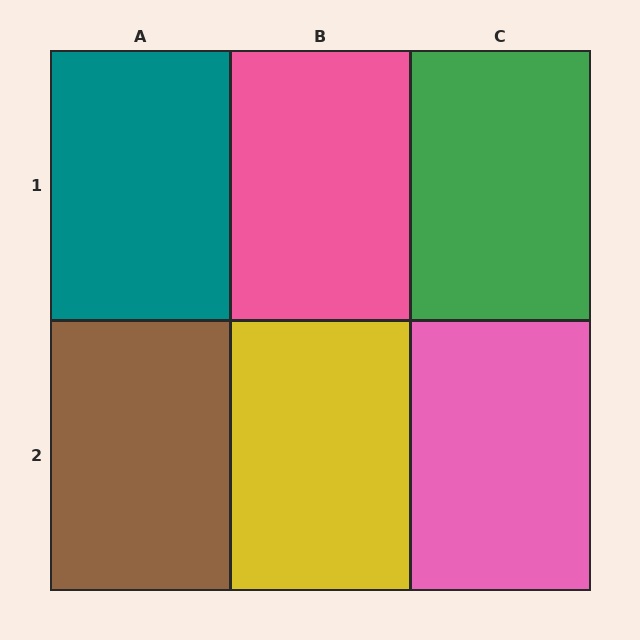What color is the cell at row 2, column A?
Brown.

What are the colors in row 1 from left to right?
Teal, pink, green.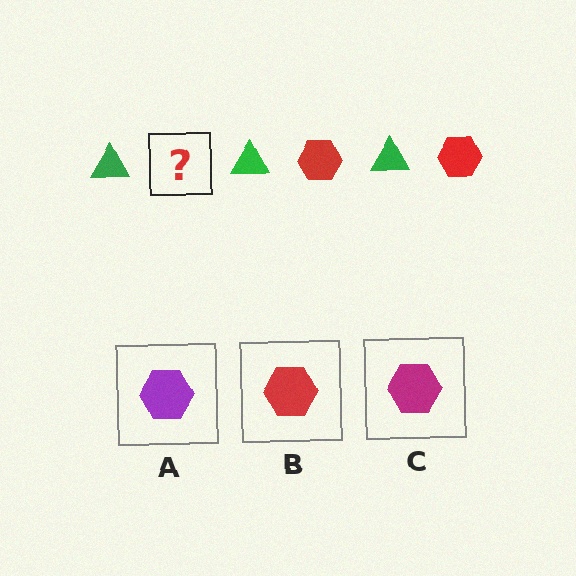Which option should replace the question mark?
Option B.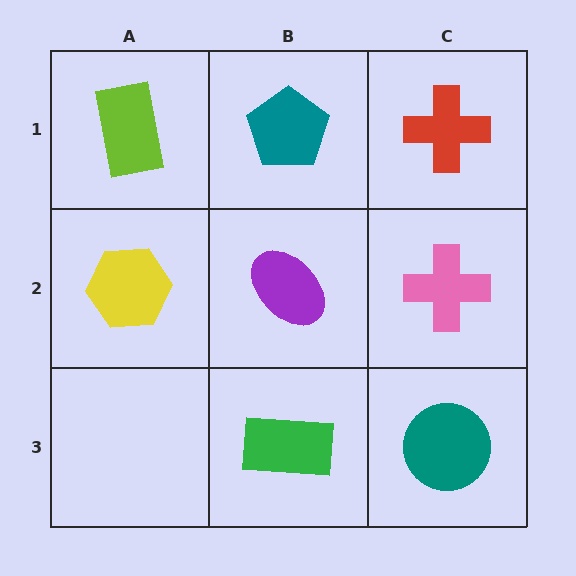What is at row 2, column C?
A pink cross.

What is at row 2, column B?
A purple ellipse.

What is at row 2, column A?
A yellow hexagon.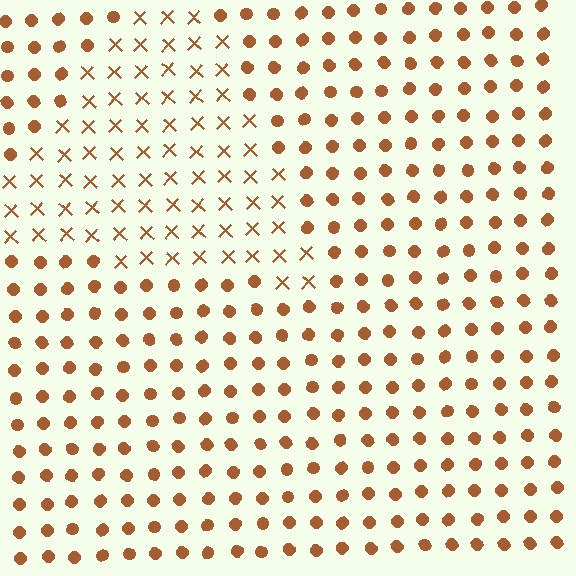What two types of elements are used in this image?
The image uses X marks inside the triangle region and circles outside it.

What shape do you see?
I see a triangle.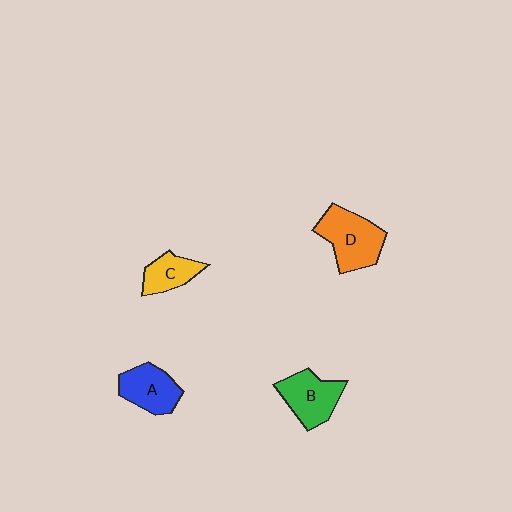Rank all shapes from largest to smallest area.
From largest to smallest: D (orange), B (green), A (blue), C (yellow).